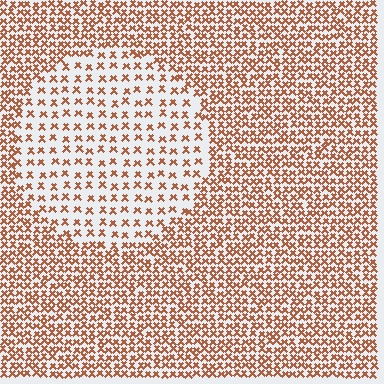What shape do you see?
I see a circle.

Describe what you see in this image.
The image contains small brown elements arranged at two different densities. A circle-shaped region is visible where the elements are less densely packed than the surrounding area.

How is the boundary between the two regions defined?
The boundary is defined by a change in element density (approximately 2.2x ratio). All elements are the same color, size, and shape.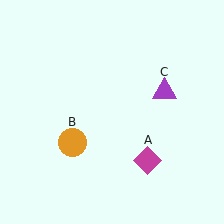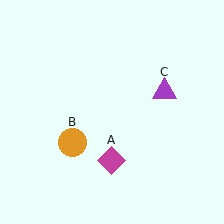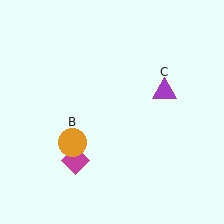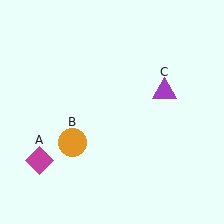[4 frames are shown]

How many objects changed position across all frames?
1 object changed position: magenta diamond (object A).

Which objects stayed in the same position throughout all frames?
Orange circle (object B) and purple triangle (object C) remained stationary.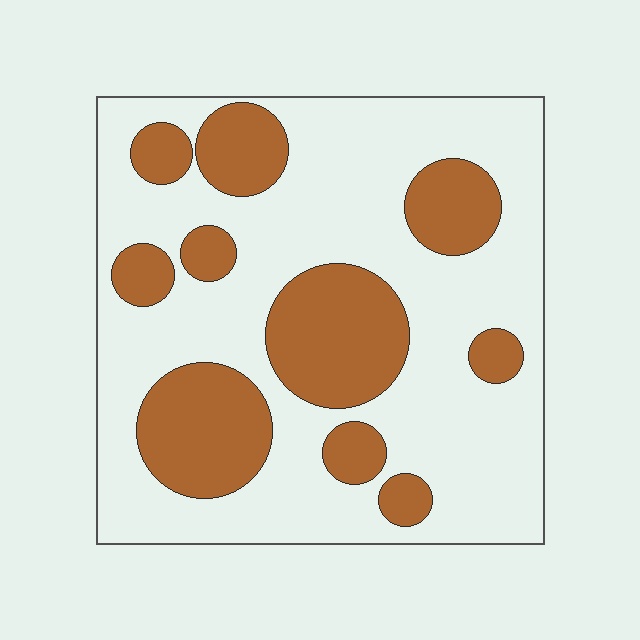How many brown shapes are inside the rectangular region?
10.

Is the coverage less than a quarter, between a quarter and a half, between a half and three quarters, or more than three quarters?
Between a quarter and a half.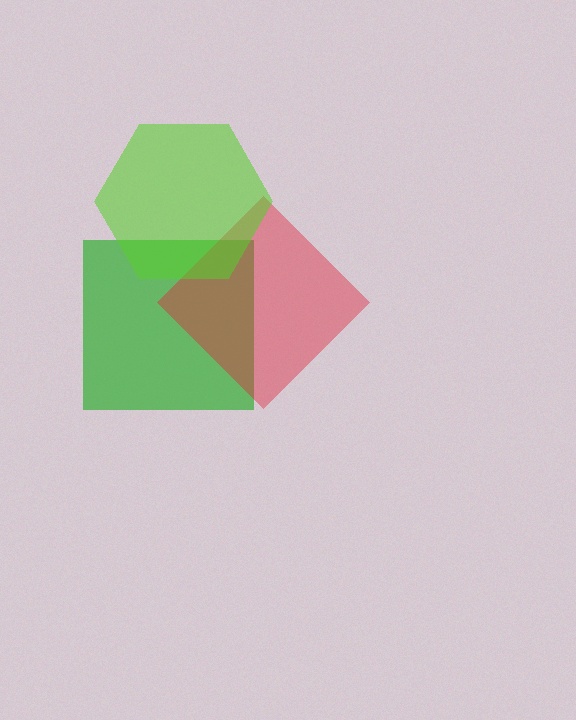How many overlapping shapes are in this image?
There are 3 overlapping shapes in the image.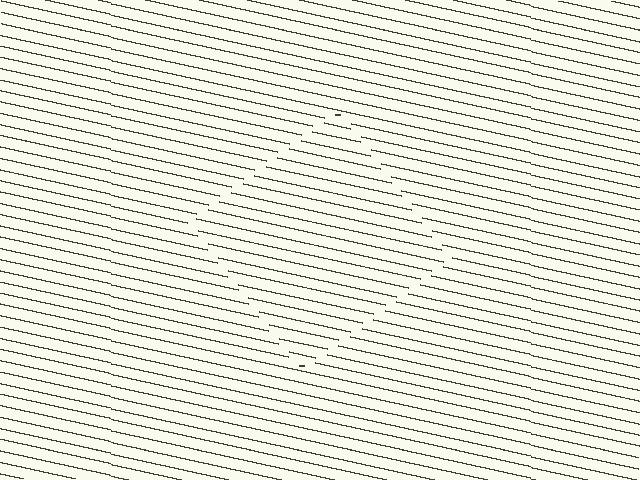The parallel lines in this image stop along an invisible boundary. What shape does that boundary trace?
An illusory square. The interior of the shape contains the same grating, shifted by half a period — the contour is defined by the phase discontinuity where line-ends from the inner and outer gratings abut.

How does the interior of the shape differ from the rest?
The interior of the shape contains the same grating, shifted by half a period — the contour is defined by the phase discontinuity where line-ends from the inner and outer gratings abut.